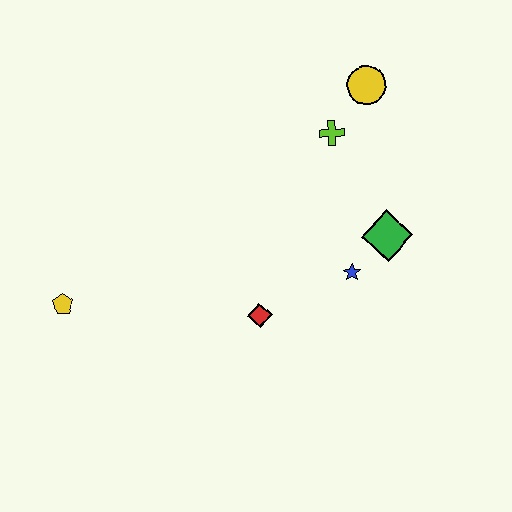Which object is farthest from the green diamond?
The yellow pentagon is farthest from the green diamond.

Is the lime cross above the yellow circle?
No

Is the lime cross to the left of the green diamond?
Yes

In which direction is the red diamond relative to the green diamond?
The red diamond is to the left of the green diamond.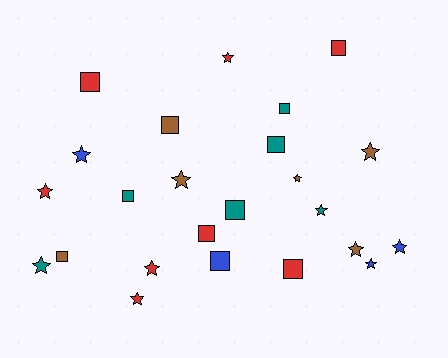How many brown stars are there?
There are 4 brown stars.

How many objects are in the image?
There are 24 objects.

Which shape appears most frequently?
Star, with 13 objects.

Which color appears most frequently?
Red, with 8 objects.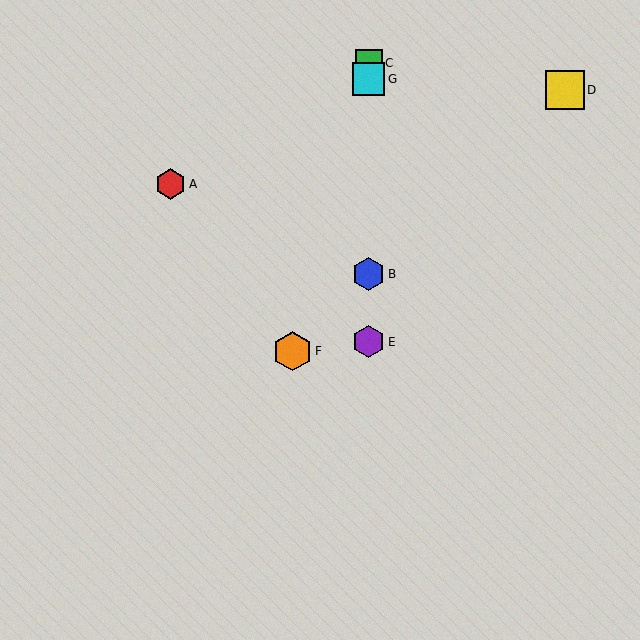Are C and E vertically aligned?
Yes, both are at x≈369.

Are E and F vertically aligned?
No, E is at x≈369 and F is at x≈293.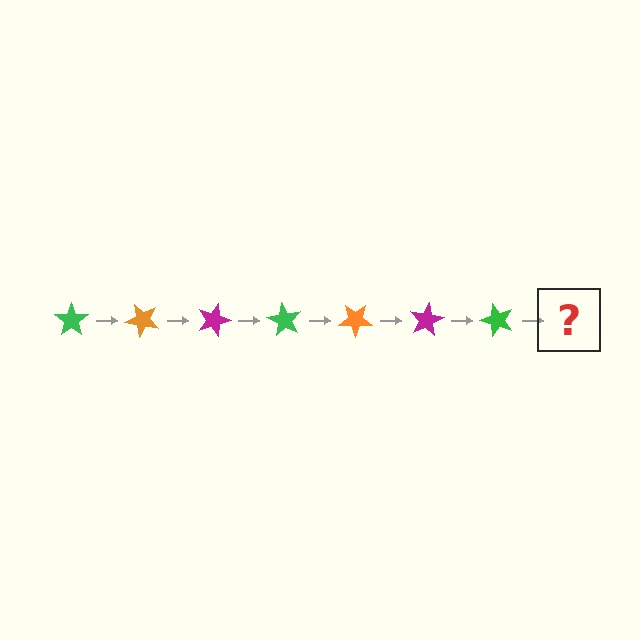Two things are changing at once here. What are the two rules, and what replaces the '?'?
The two rules are that it rotates 45 degrees each step and the color cycles through green, orange, and magenta. The '?' should be an orange star, rotated 315 degrees from the start.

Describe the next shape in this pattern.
It should be an orange star, rotated 315 degrees from the start.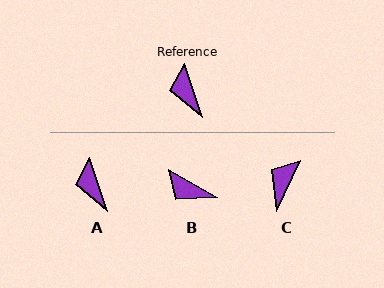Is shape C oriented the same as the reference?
No, it is off by about 44 degrees.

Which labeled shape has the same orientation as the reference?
A.